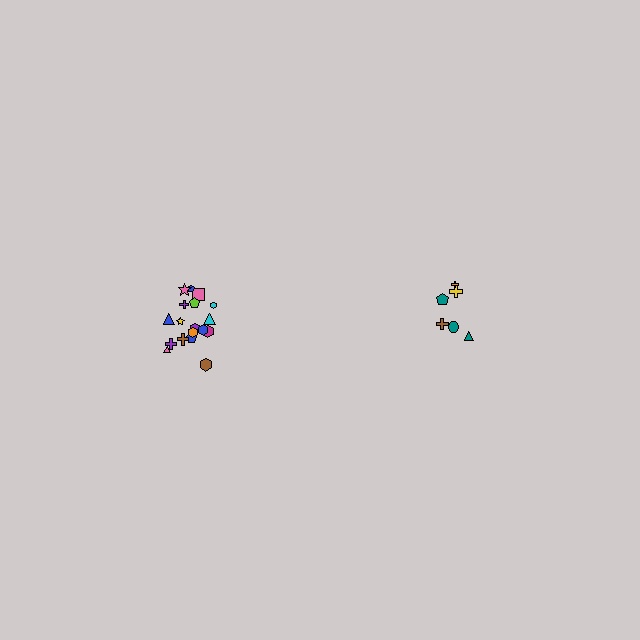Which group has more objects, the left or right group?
The left group.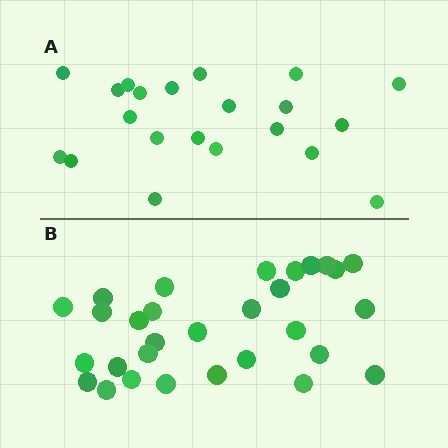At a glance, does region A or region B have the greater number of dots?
Region B (the bottom region) has more dots.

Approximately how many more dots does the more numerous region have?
Region B has roughly 8 or so more dots than region A.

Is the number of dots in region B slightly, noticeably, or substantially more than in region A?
Region B has noticeably more, but not dramatically so. The ratio is roughly 1.4 to 1.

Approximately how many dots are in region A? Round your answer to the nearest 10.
About 20 dots. (The exact count is 21, which rounds to 20.)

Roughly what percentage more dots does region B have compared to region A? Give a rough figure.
About 45% more.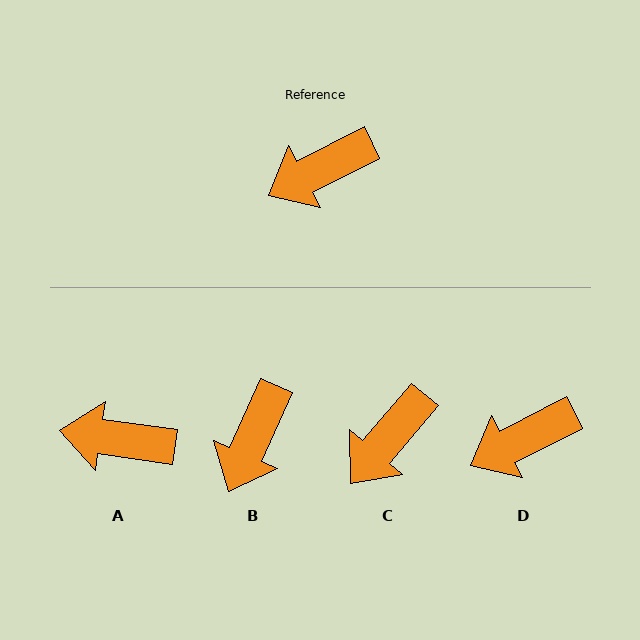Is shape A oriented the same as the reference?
No, it is off by about 35 degrees.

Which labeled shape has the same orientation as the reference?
D.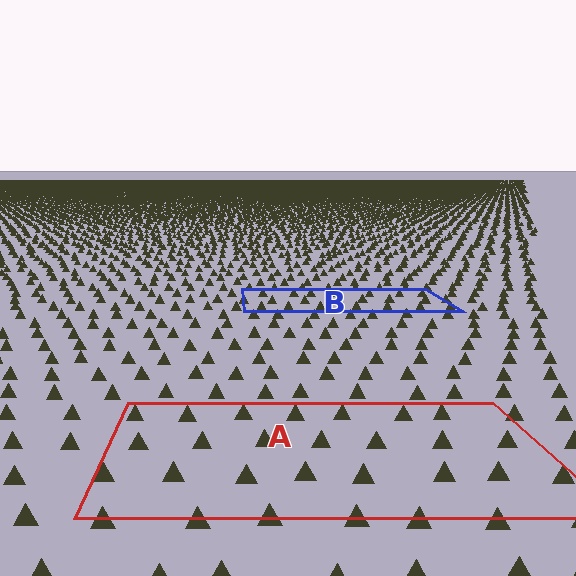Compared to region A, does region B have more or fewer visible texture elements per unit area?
Region B has more texture elements per unit area — they are packed more densely because it is farther away.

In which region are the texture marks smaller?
The texture marks are smaller in region B, because it is farther away.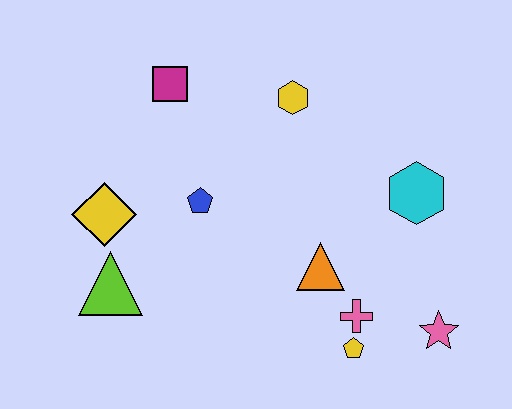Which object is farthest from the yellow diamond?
The pink star is farthest from the yellow diamond.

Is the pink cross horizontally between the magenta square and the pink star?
Yes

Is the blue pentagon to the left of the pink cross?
Yes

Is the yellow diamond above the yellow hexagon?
No